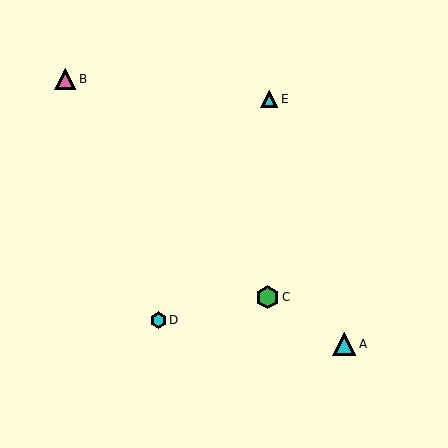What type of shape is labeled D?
Shape D is a cyan hexagon.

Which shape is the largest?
The cyan triangle (labeled A) is the largest.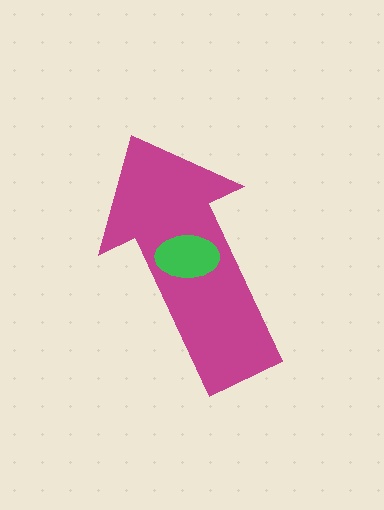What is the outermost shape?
The magenta arrow.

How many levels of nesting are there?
2.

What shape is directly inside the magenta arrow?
The green ellipse.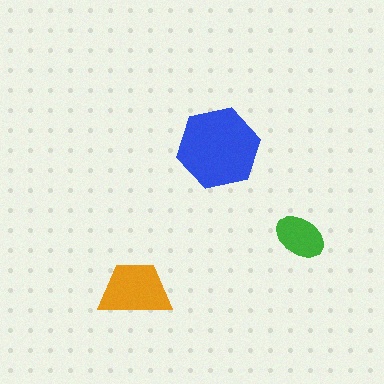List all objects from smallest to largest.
The green ellipse, the orange trapezoid, the blue hexagon.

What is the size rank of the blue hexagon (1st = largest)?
1st.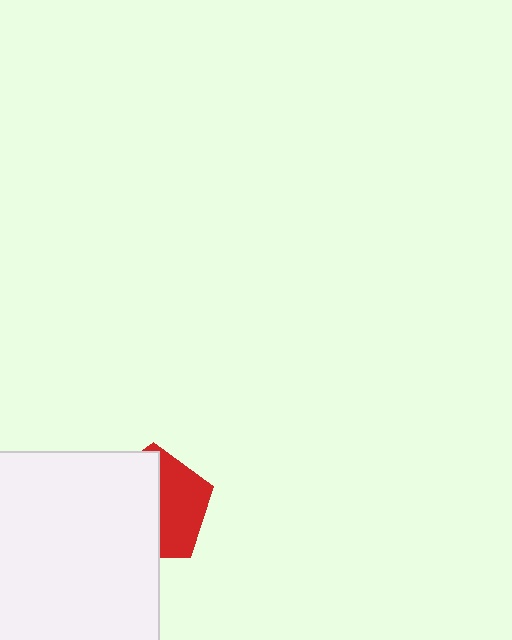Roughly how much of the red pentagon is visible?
A small part of it is visible (roughly 44%).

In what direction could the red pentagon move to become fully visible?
The red pentagon could move right. That would shift it out from behind the white square entirely.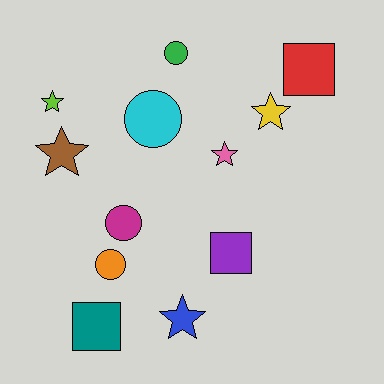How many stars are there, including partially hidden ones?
There are 5 stars.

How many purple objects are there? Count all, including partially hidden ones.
There is 1 purple object.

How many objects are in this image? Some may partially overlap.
There are 12 objects.